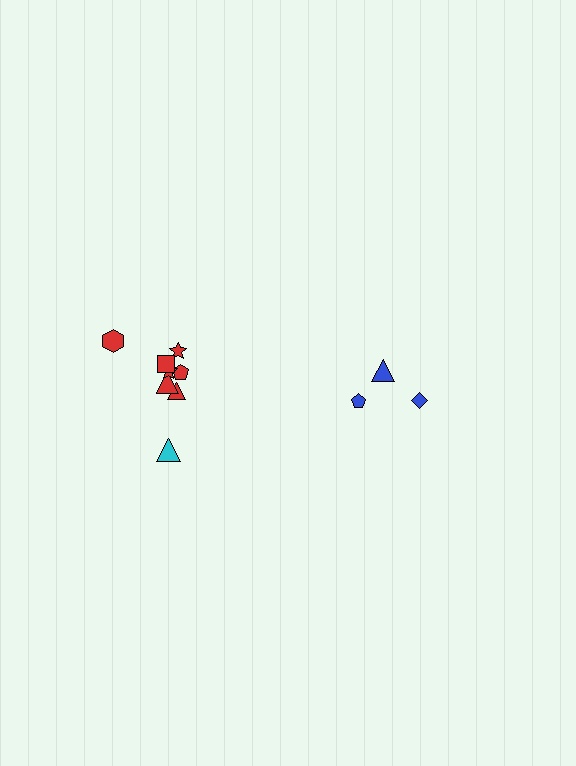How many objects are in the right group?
There are 3 objects.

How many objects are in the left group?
There are 8 objects.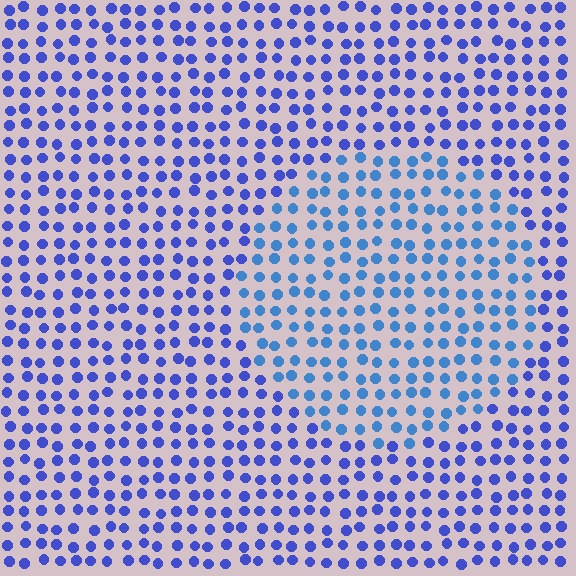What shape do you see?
I see a circle.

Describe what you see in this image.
The image is filled with small blue elements in a uniform arrangement. A circle-shaped region is visible where the elements are tinted to a slightly different hue, forming a subtle color boundary.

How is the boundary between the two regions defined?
The boundary is defined purely by a slight shift in hue (about 24 degrees). Spacing, size, and orientation are identical on both sides.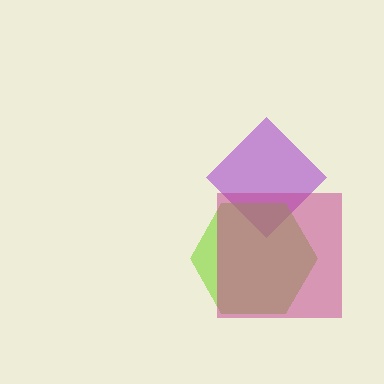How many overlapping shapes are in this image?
There are 3 overlapping shapes in the image.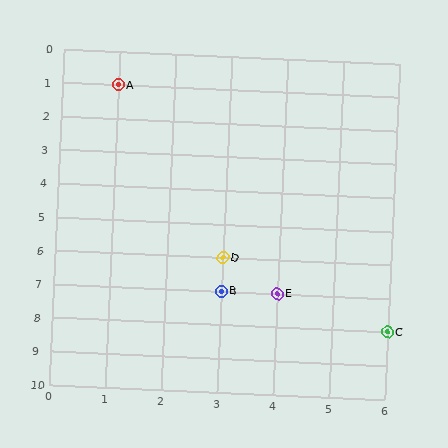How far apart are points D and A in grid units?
Points D and A are 2 columns and 5 rows apart (about 5.4 grid units diagonally).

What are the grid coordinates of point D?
Point D is at grid coordinates (3, 6).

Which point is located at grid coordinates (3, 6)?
Point D is at (3, 6).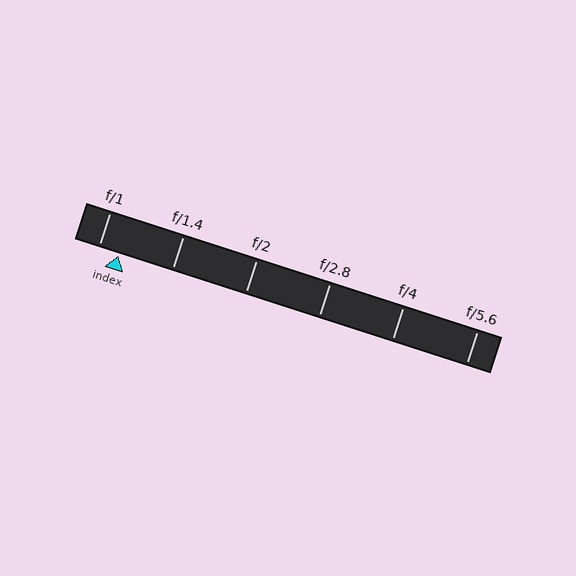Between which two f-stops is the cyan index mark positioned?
The index mark is between f/1 and f/1.4.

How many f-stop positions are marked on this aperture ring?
There are 6 f-stop positions marked.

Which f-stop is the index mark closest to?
The index mark is closest to f/1.